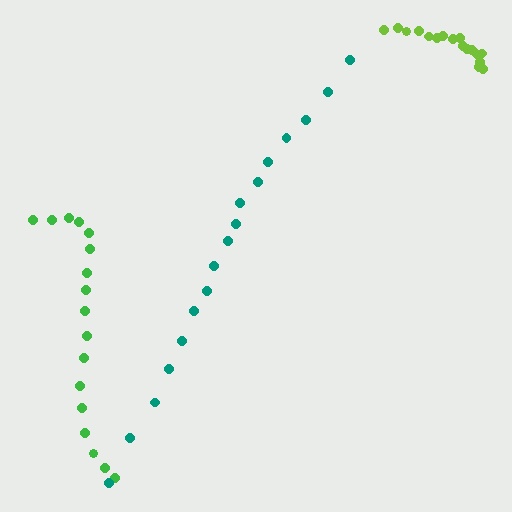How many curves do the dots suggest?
There are 3 distinct paths.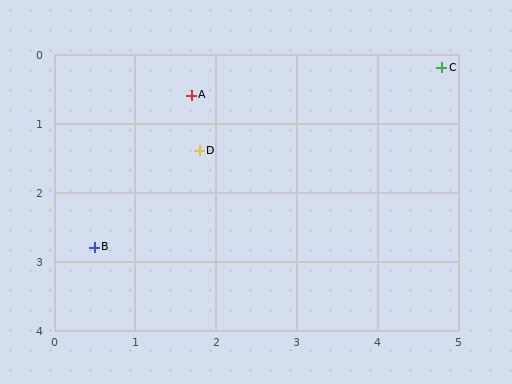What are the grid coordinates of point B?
Point B is at approximately (0.5, 2.8).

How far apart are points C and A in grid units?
Points C and A are about 3.1 grid units apart.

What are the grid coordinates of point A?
Point A is at approximately (1.7, 0.6).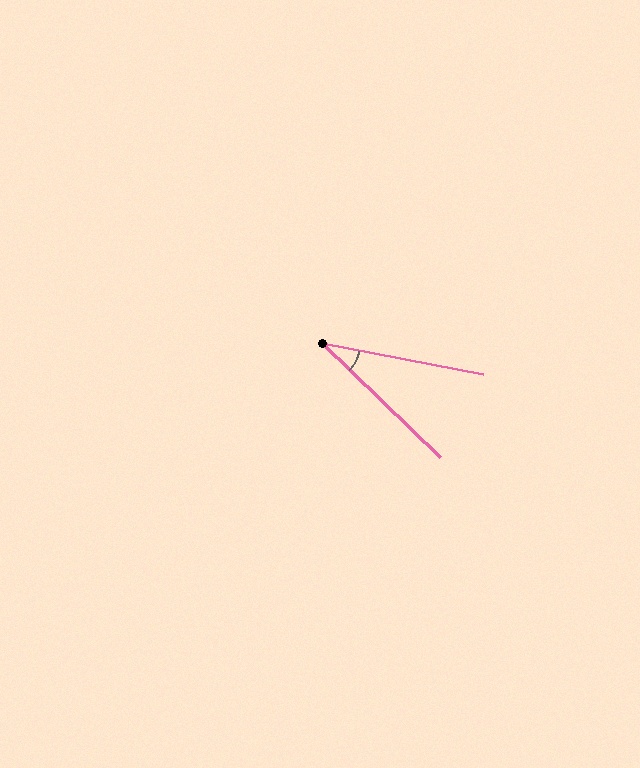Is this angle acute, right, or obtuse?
It is acute.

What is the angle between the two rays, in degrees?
Approximately 33 degrees.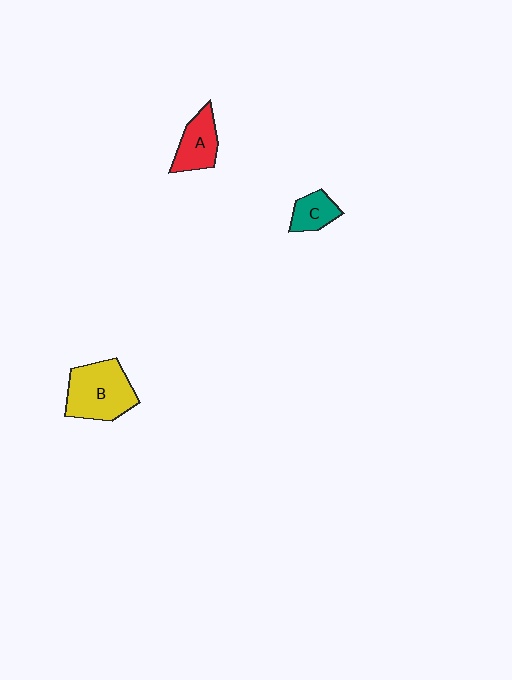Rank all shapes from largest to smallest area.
From largest to smallest: B (yellow), A (red), C (teal).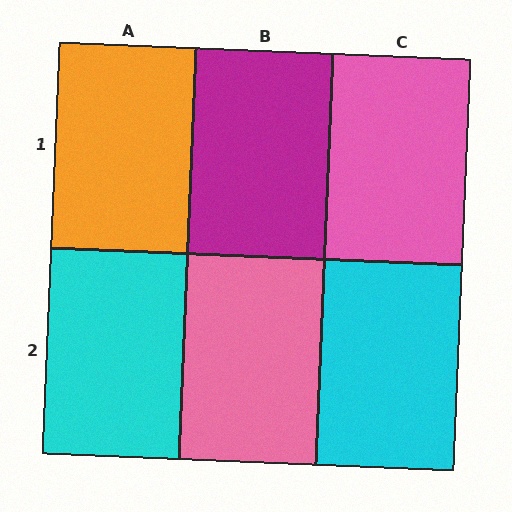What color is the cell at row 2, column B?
Pink.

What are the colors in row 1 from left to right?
Orange, magenta, pink.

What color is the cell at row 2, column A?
Cyan.